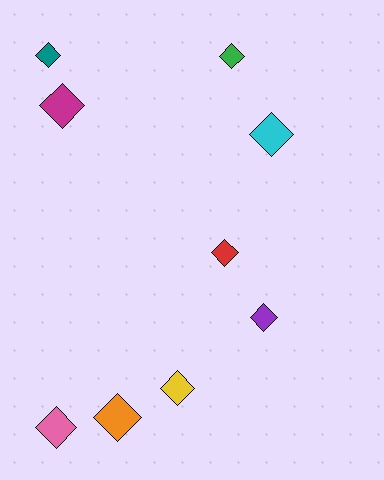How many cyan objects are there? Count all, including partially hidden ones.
There is 1 cyan object.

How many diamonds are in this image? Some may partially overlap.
There are 9 diamonds.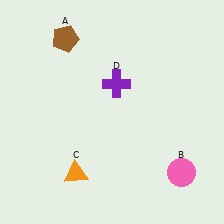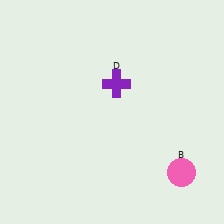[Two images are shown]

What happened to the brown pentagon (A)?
The brown pentagon (A) was removed in Image 2. It was in the top-left area of Image 1.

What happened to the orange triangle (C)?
The orange triangle (C) was removed in Image 2. It was in the bottom-left area of Image 1.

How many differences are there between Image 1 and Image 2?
There are 2 differences between the two images.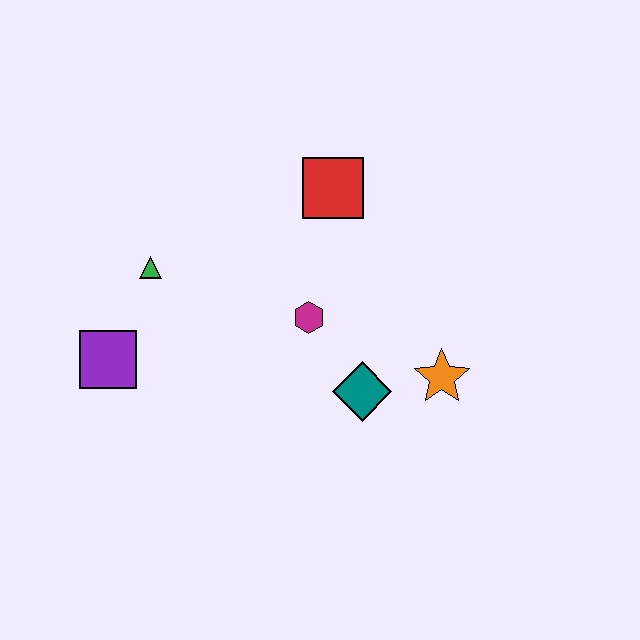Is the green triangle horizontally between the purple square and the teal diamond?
Yes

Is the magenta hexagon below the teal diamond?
No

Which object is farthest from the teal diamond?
The purple square is farthest from the teal diamond.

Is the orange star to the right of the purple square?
Yes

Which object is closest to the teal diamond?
The orange star is closest to the teal diamond.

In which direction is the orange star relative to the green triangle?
The orange star is to the right of the green triangle.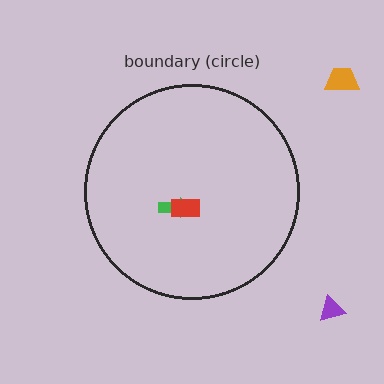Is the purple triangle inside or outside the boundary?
Outside.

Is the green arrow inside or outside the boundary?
Inside.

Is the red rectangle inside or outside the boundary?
Inside.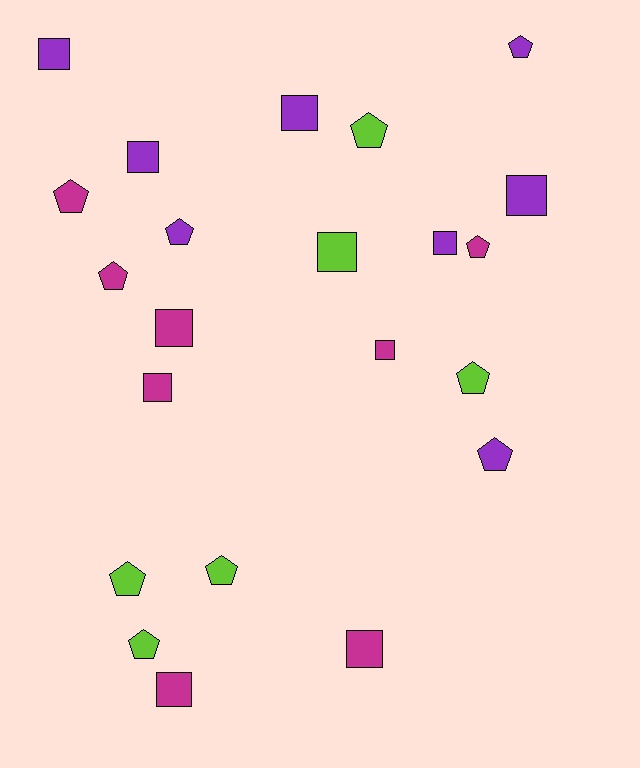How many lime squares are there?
There is 1 lime square.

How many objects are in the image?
There are 22 objects.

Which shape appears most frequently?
Pentagon, with 11 objects.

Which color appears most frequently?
Purple, with 8 objects.